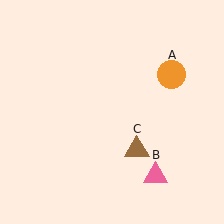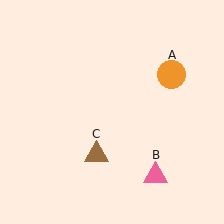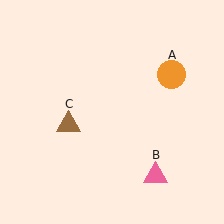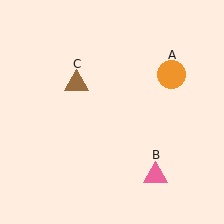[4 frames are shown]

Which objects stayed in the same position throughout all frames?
Orange circle (object A) and pink triangle (object B) remained stationary.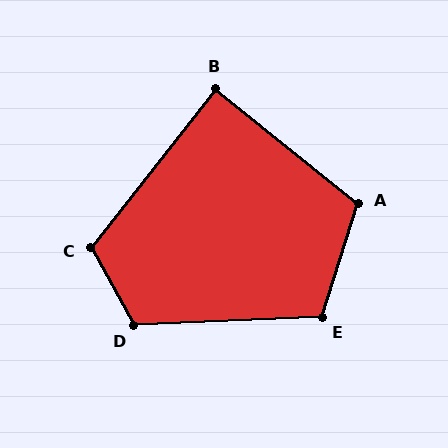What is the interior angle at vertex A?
Approximately 111 degrees (obtuse).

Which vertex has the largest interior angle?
D, at approximately 117 degrees.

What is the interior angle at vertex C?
Approximately 113 degrees (obtuse).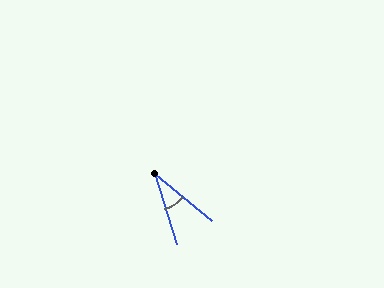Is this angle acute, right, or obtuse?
It is acute.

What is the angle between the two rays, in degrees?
Approximately 33 degrees.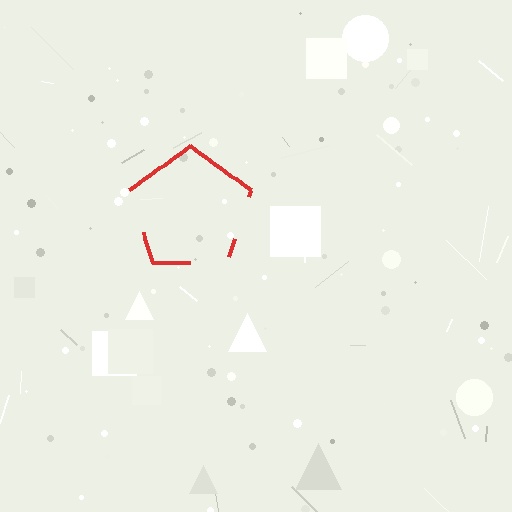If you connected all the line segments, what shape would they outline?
They would outline a pentagon.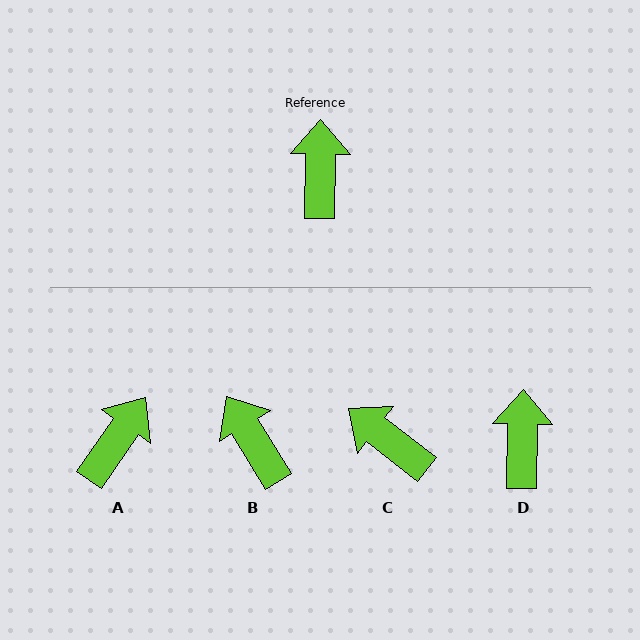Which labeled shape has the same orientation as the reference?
D.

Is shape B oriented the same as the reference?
No, it is off by about 32 degrees.